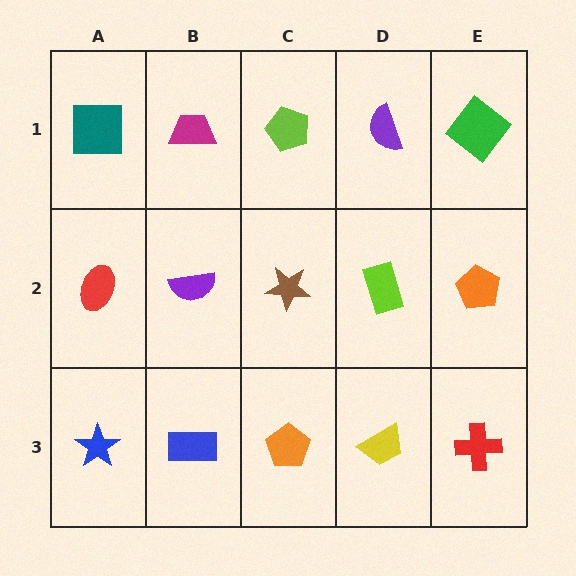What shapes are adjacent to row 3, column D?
A lime rectangle (row 2, column D), an orange pentagon (row 3, column C), a red cross (row 3, column E).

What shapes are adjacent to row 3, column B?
A purple semicircle (row 2, column B), a blue star (row 3, column A), an orange pentagon (row 3, column C).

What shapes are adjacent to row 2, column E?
A green diamond (row 1, column E), a red cross (row 3, column E), a lime rectangle (row 2, column D).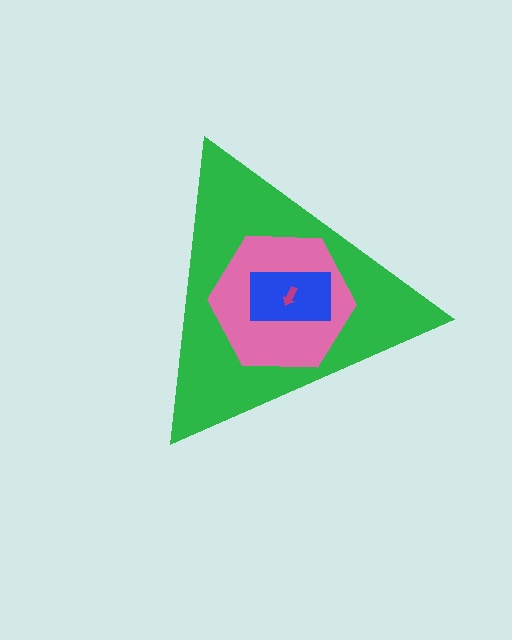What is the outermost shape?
The green triangle.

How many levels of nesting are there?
4.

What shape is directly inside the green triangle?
The pink hexagon.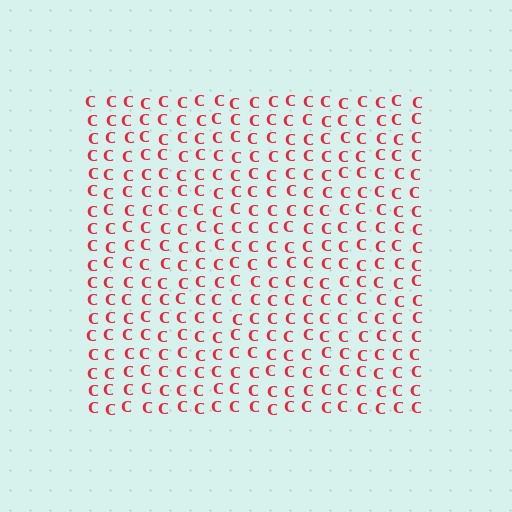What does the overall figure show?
The overall figure shows a square.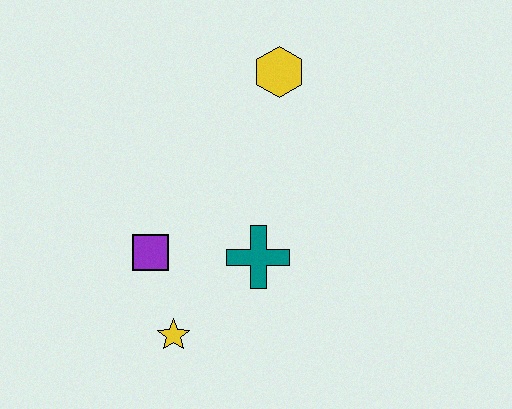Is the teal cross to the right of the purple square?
Yes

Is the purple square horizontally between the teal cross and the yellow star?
No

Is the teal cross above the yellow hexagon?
No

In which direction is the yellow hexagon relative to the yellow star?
The yellow hexagon is above the yellow star.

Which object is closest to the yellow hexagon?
The teal cross is closest to the yellow hexagon.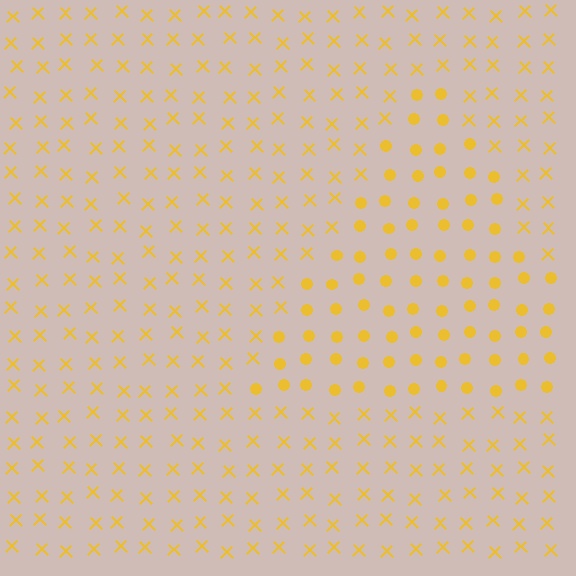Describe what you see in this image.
The image is filled with small yellow elements arranged in a uniform grid. A triangle-shaped region contains circles, while the surrounding area contains X marks. The boundary is defined purely by the change in element shape.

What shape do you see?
I see a triangle.